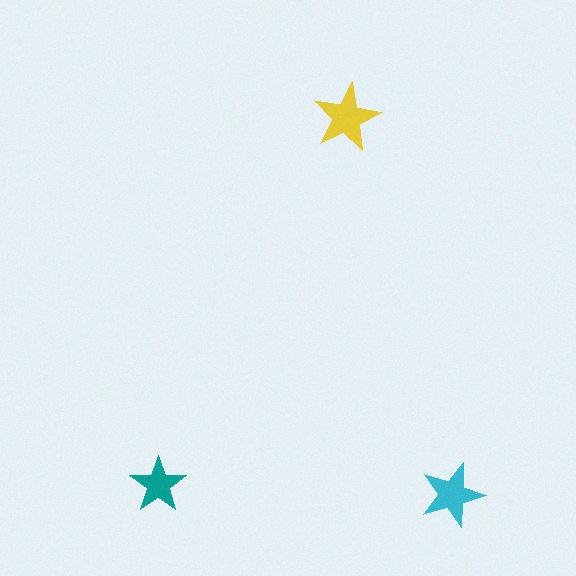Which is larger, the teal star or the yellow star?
The yellow one.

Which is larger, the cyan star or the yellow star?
The yellow one.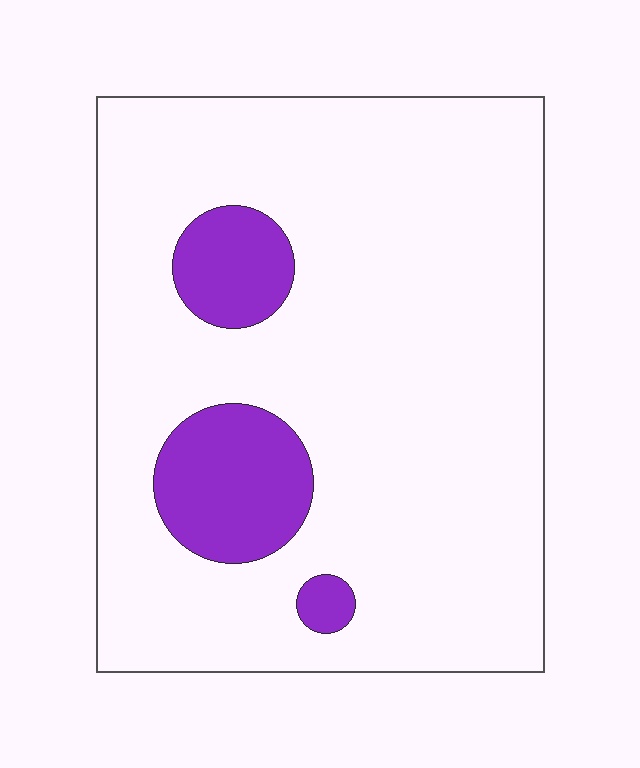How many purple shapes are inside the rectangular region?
3.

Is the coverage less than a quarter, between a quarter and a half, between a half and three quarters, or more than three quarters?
Less than a quarter.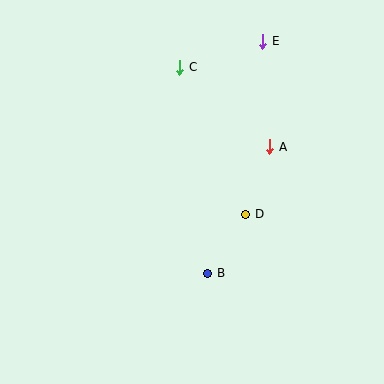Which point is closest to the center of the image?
Point D at (246, 214) is closest to the center.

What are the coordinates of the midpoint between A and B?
The midpoint between A and B is at (239, 210).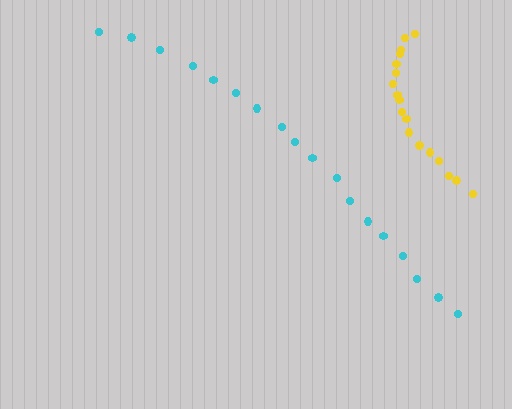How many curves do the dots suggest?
There are 2 distinct paths.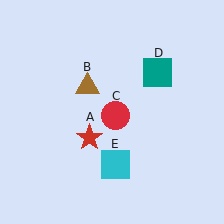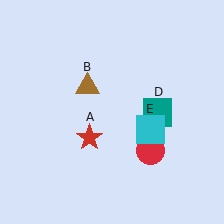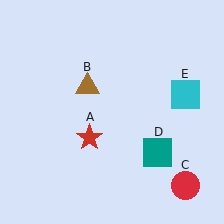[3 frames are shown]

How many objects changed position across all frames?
3 objects changed position: red circle (object C), teal square (object D), cyan square (object E).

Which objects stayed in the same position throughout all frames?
Red star (object A) and brown triangle (object B) remained stationary.